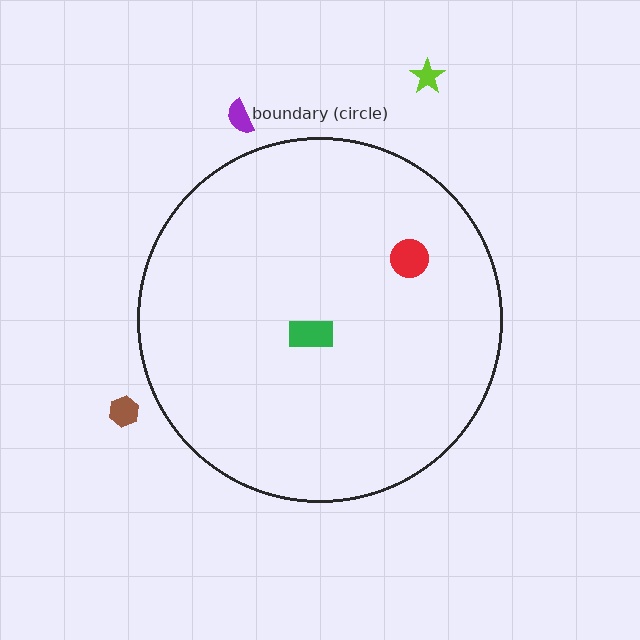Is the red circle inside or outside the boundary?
Inside.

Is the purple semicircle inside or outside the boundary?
Outside.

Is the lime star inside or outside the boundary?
Outside.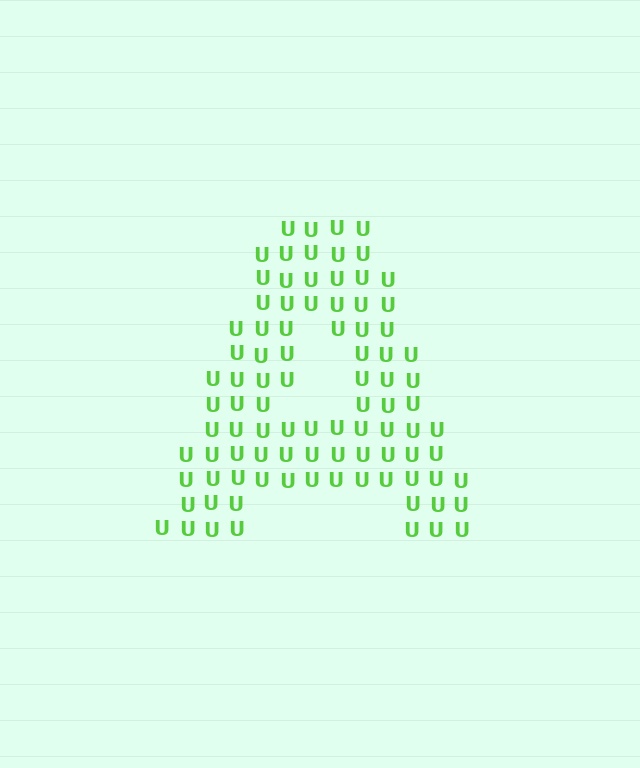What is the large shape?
The large shape is the letter A.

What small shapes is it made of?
It is made of small letter U's.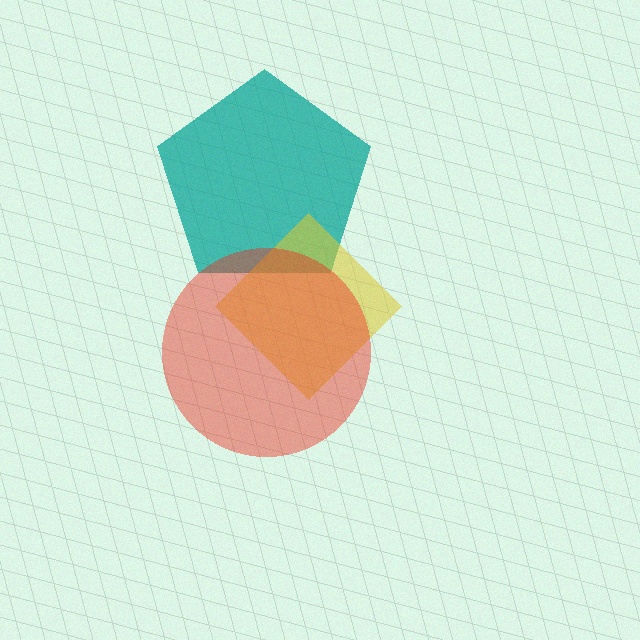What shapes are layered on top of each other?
The layered shapes are: a teal pentagon, a yellow diamond, a red circle.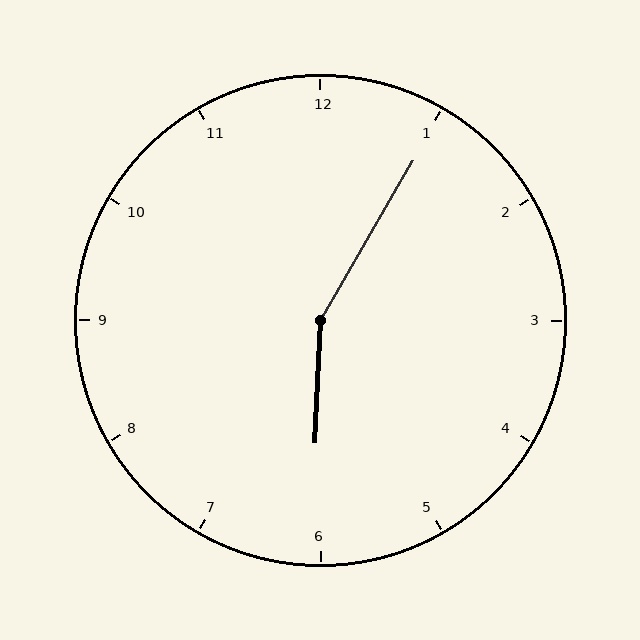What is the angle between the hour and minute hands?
Approximately 152 degrees.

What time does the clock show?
6:05.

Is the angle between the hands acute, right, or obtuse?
It is obtuse.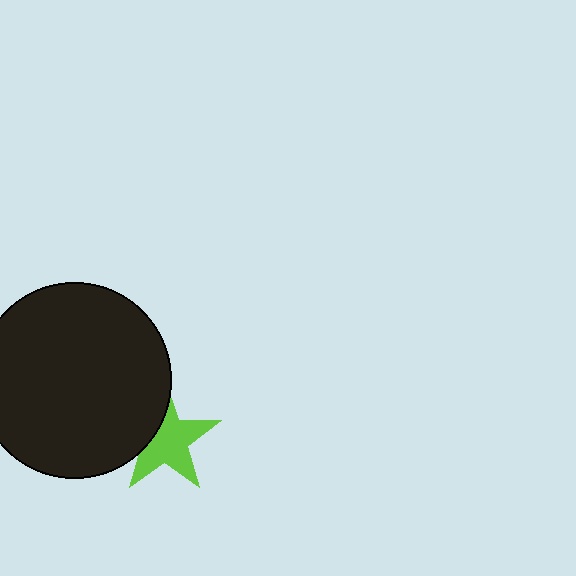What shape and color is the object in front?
The object in front is a black circle.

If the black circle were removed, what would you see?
You would see the complete lime star.